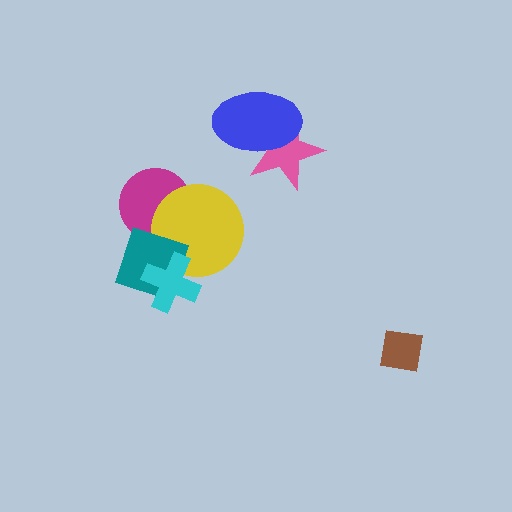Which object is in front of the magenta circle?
The yellow circle is in front of the magenta circle.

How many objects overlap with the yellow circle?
3 objects overlap with the yellow circle.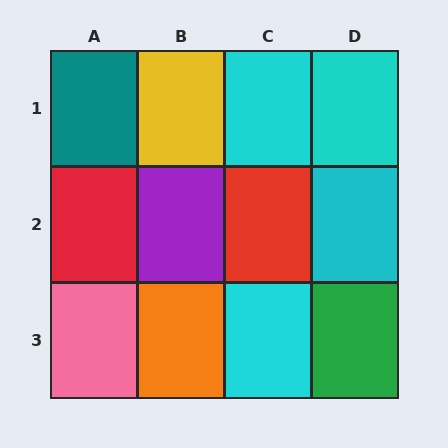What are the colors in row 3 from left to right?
Pink, orange, cyan, green.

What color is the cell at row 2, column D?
Cyan.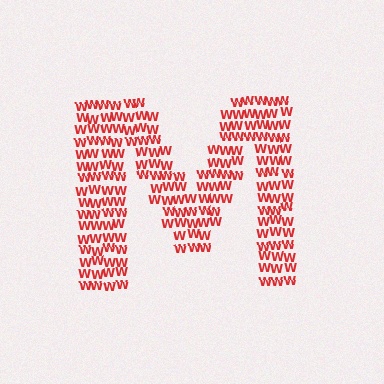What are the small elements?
The small elements are letter W's.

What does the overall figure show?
The overall figure shows the letter M.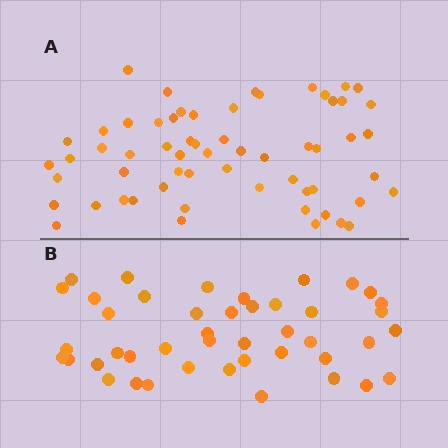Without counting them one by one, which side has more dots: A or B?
Region A (the top region) has more dots.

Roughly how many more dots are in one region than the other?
Region A has approximately 15 more dots than region B.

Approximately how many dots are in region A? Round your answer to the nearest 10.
About 60 dots.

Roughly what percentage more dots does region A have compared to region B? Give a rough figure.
About 35% more.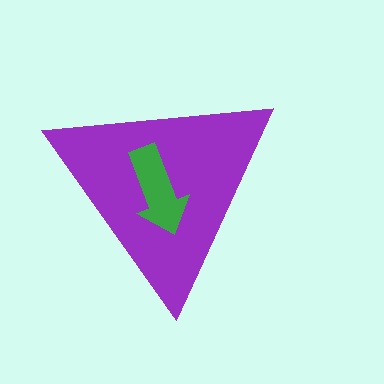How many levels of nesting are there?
2.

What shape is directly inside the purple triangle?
The green arrow.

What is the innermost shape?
The green arrow.